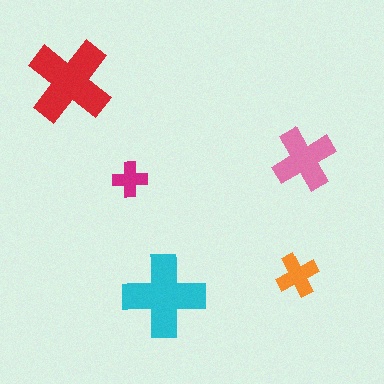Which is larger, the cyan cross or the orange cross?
The cyan one.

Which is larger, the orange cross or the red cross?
The red one.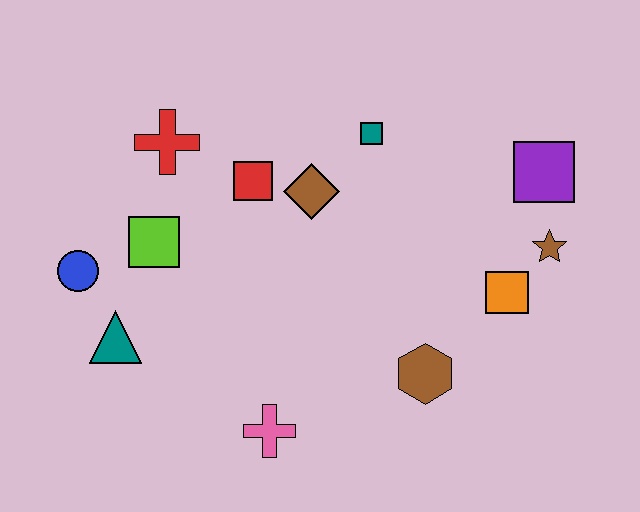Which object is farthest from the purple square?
The blue circle is farthest from the purple square.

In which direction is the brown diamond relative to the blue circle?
The brown diamond is to the right of the blue circle.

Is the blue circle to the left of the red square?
Yes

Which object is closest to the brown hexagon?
The orange square is closest to the brown hexagon.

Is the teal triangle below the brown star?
Yes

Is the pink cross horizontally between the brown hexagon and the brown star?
No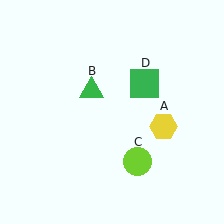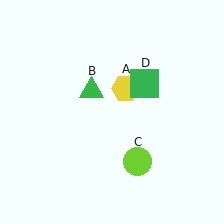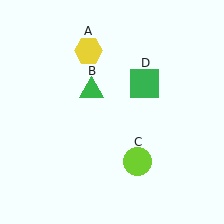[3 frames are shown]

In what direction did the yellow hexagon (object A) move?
The yellow hexagon (object A) moved up and to the left.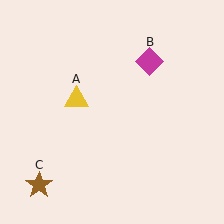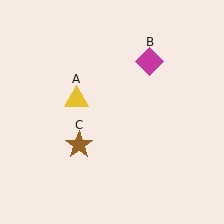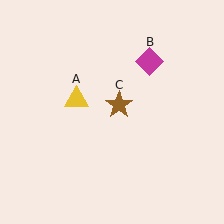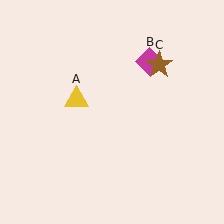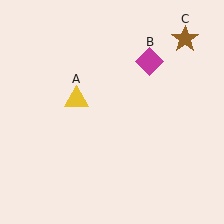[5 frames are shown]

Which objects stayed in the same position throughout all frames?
Yellow triangle (object A) and magenta diamond (object B) remained stationary.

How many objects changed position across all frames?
1 object changed position: brown star (object C).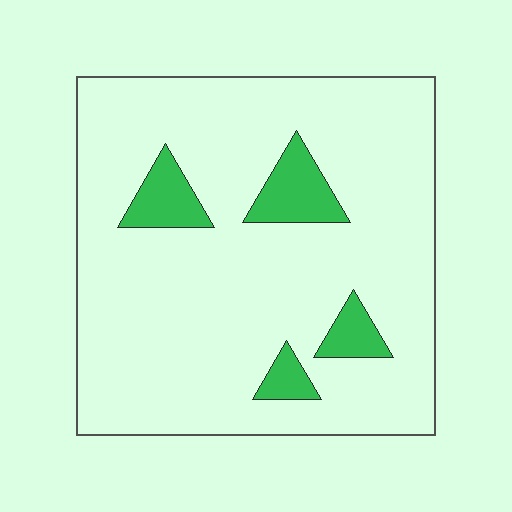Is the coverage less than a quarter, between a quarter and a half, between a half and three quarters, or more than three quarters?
Less than a quarter.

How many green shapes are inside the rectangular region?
4.